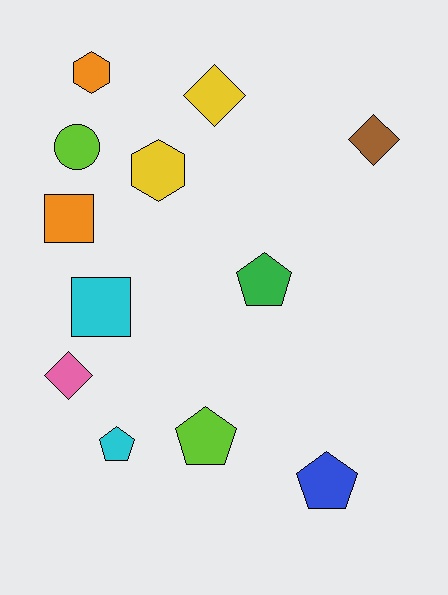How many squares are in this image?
There are 2 squares.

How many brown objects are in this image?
There is 1 brown object.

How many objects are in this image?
There are 12 objects.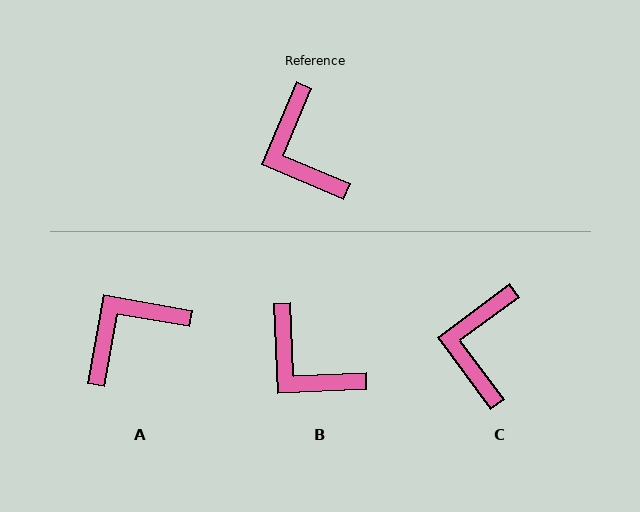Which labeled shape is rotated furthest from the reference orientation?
A, about 77 degrees away.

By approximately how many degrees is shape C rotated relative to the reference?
Approximately 30 degrees clockwise.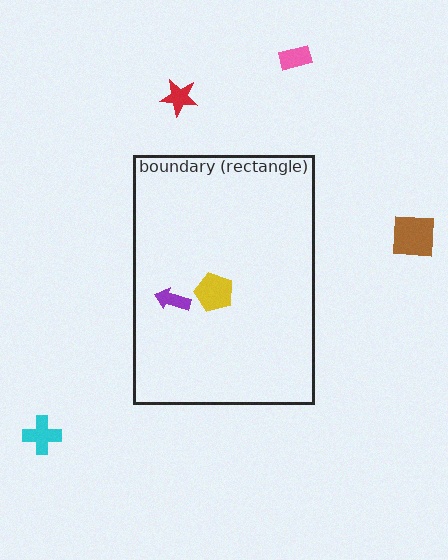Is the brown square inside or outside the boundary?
Outside.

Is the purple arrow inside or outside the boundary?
Inside.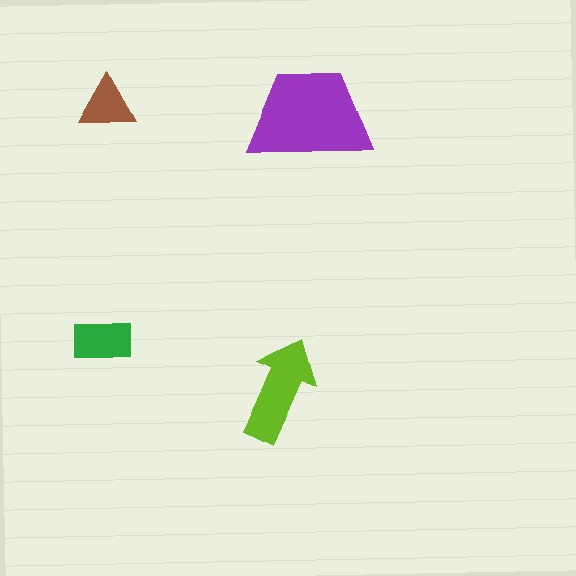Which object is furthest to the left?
The green rectangle is leftmost.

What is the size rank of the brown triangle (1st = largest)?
4th.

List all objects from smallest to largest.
The brown triangle, the green rectangle, the lime arrow, the purple trapezoid.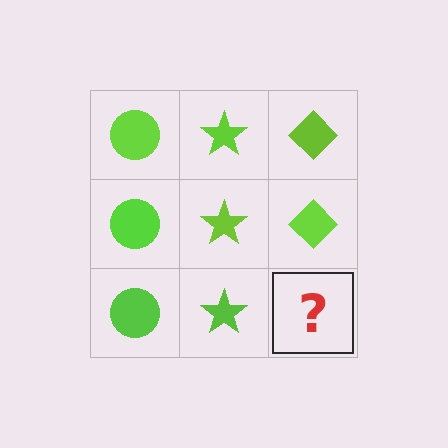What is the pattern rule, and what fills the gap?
The rule is that each column has a consistent shape. The gap should be filled with a lime diamond.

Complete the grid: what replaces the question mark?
The question mark should be replaced with a lime diamond.